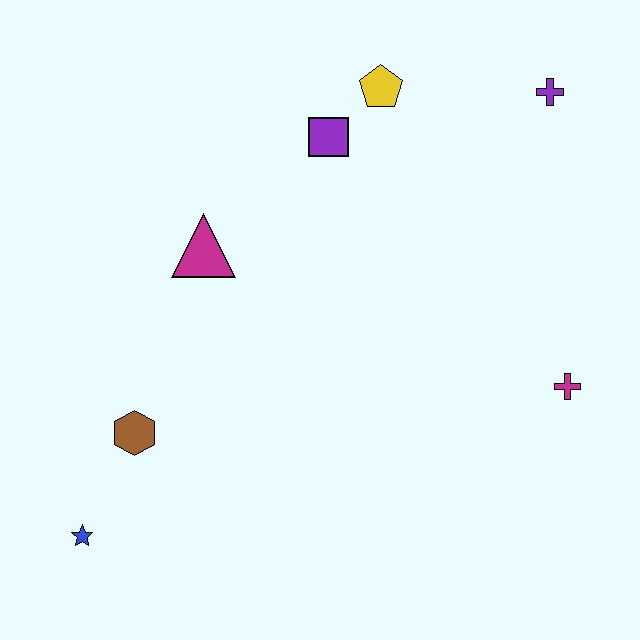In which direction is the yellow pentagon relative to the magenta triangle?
The yellow pentagon is to the right of the magenta triangle.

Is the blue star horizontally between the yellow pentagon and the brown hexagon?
No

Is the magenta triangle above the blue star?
Yes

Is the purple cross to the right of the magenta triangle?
Yes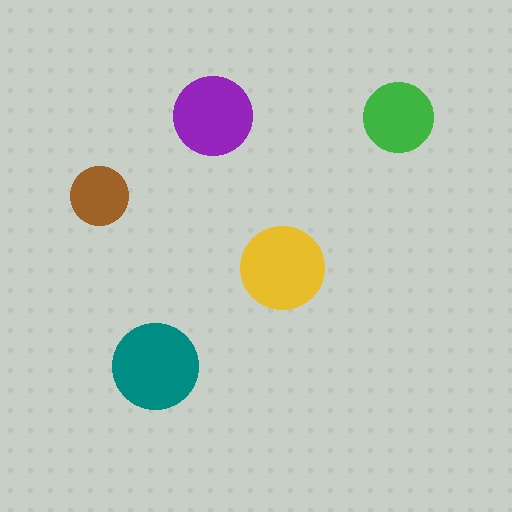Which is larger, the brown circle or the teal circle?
The teal one.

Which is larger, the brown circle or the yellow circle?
The yellow one.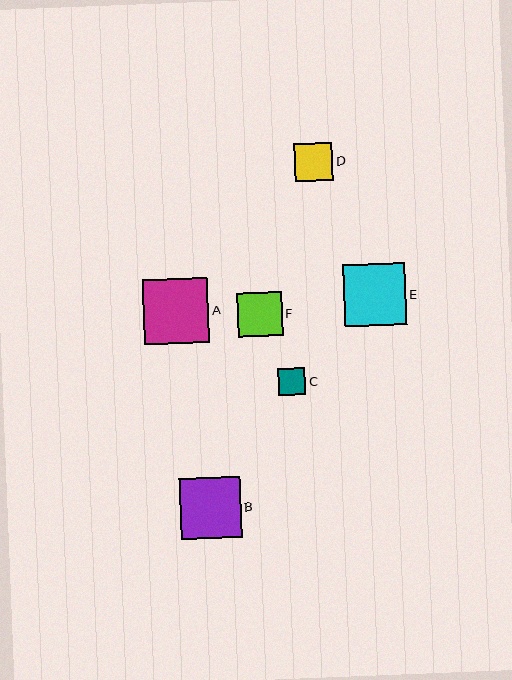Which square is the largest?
Square A is the largest with a size of approximately 65 pixels.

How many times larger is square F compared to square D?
Square F is approximately 1.2 times the size of square D.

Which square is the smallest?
Square C is the smallest with a size of approximately 27 pixels.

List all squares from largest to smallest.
From largest to smallest: A, E, B, F, D, C.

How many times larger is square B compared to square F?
Square B is approximately 1.4 times the size of square F.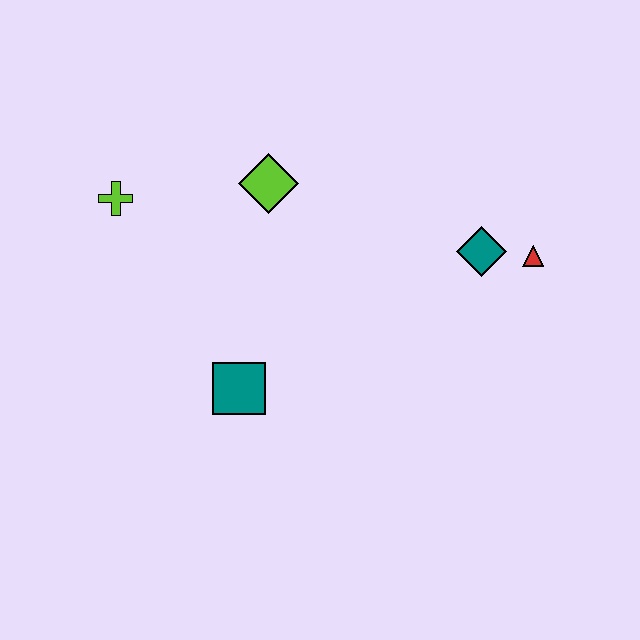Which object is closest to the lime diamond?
The lime cross is closest to the lime diamond.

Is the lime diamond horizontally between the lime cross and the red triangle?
Yes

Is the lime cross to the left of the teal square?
Yes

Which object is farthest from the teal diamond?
The lime cross is farthest from the teal diamond.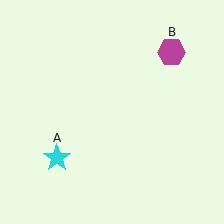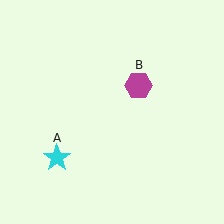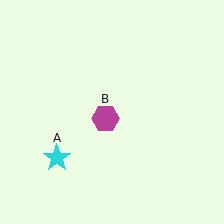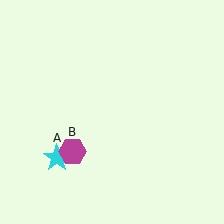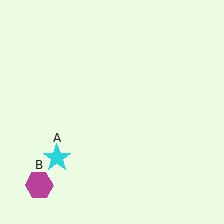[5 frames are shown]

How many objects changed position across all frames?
1 object changed position: magenta hexagon (object B).